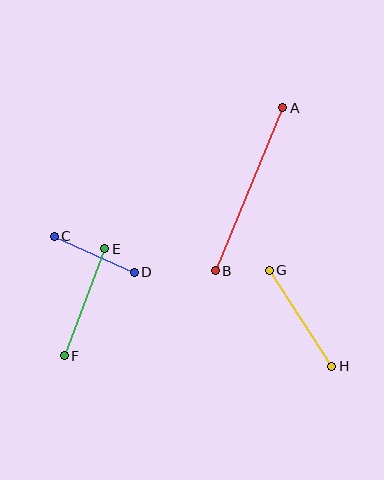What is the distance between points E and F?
The distance is approximately 114 pixels.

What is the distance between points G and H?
The distance is approximately 115 pixels.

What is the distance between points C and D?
The distance is approximately 88 pixels.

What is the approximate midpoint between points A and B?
The midpoint is at approximately (249, 189) pixels.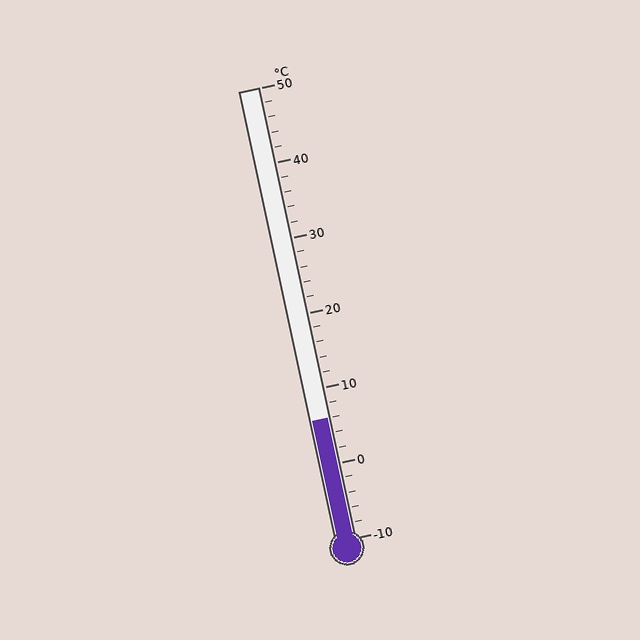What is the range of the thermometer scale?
The thermometer scale ranges from -10°C to 50°C.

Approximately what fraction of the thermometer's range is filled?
The thermometer is filled to approximately 25% of its range.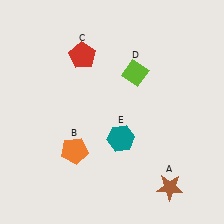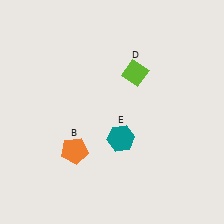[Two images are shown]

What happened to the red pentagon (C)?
The red pentagon (C) was removed in Image 2. It was in the top-left area of Image 1.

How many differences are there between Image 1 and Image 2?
There are 2 differences between the two images.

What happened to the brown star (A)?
The brown star (A) was removed in Image 2. It was in the bottom-right area of Image 1.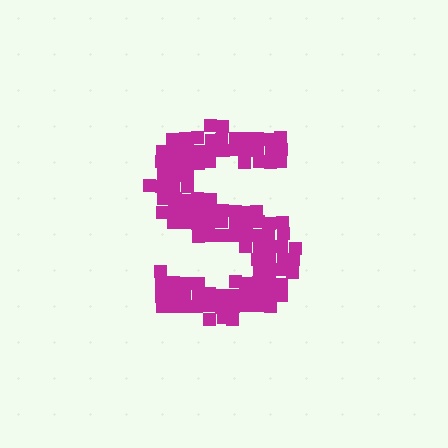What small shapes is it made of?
It is made of small squares.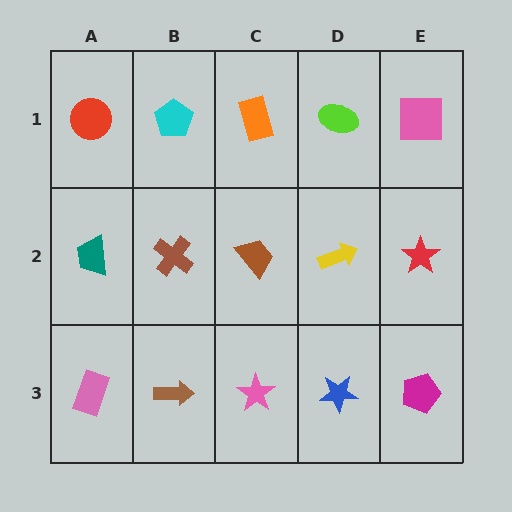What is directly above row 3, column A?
A teal trapezoid.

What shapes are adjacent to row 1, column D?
A yellow arrow (row 2, column D), an orange rectangle (row 1, column C), a pink square (row 1, column E).